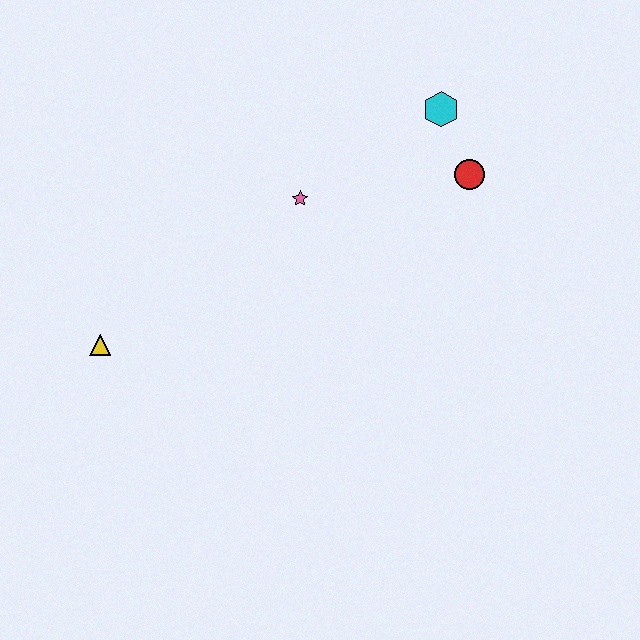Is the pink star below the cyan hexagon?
Yes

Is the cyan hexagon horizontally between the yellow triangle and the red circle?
Yes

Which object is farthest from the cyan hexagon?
The yellow triangle is farthest from the cyan hexagon.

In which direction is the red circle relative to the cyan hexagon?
The red circle is below the cyan hexagon.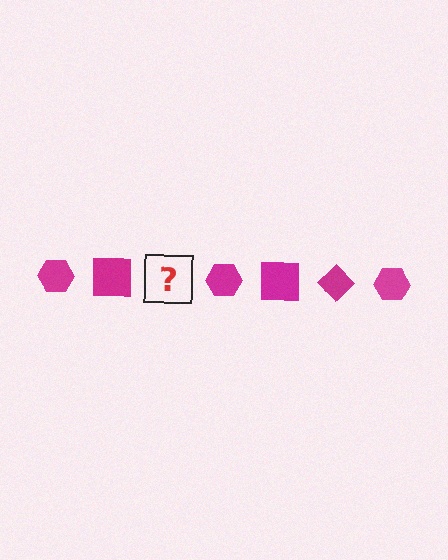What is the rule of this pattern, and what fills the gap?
The rule is that the pattern cycles through hexagon, square, diamond shapes in magenta. The gap should be filled with a magenta diamond.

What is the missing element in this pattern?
The missing element is a magenta diamond.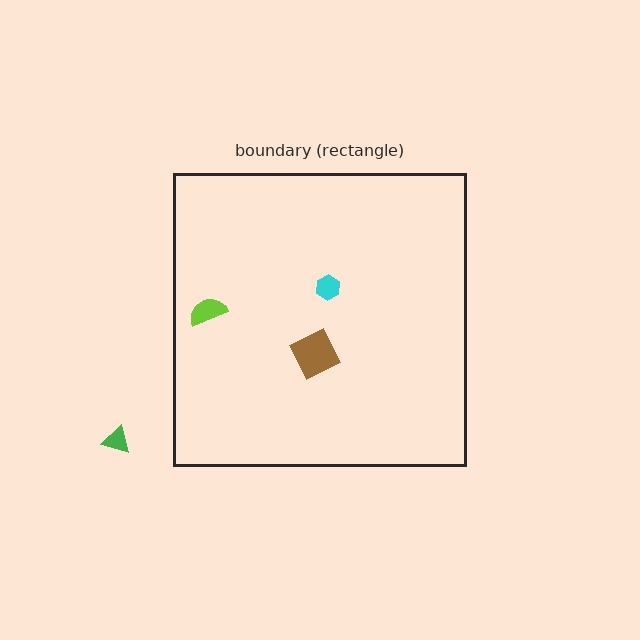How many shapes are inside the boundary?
3 inside, 1 outside.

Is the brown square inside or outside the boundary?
Inside.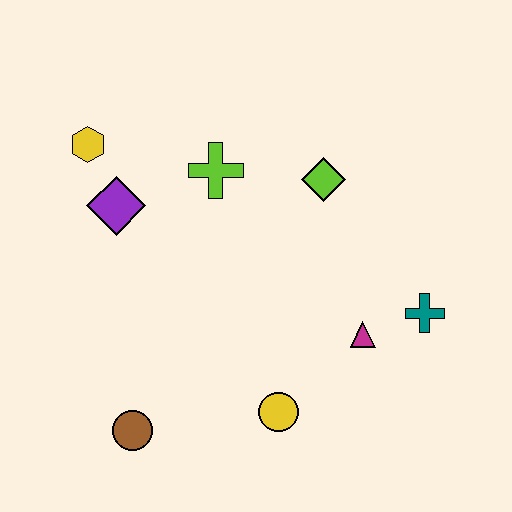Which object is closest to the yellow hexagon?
The purple diamond is closest to the yellow hexagon.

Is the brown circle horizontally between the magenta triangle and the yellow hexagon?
Yes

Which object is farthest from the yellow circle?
The yellow hexagon is farthest from the yellow circle.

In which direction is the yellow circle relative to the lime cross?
The yellow circle is below the lime cross.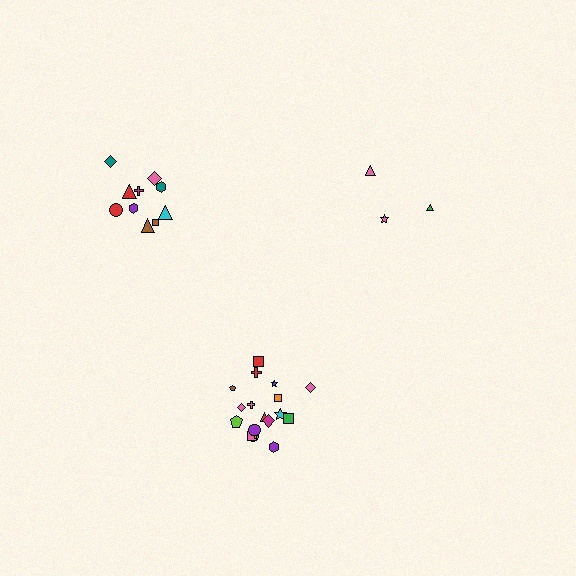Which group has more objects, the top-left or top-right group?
The top-left group.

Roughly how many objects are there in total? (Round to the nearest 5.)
Roughly 30 objects in total.